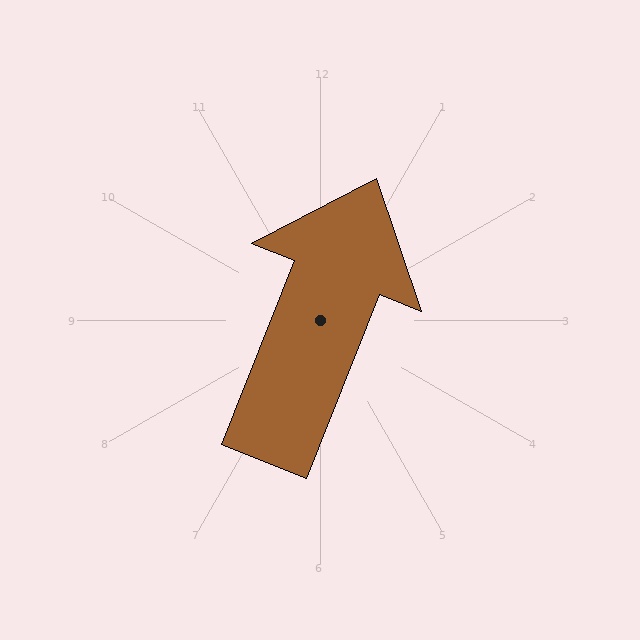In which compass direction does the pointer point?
North.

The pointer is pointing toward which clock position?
Roughly 1 o'clock.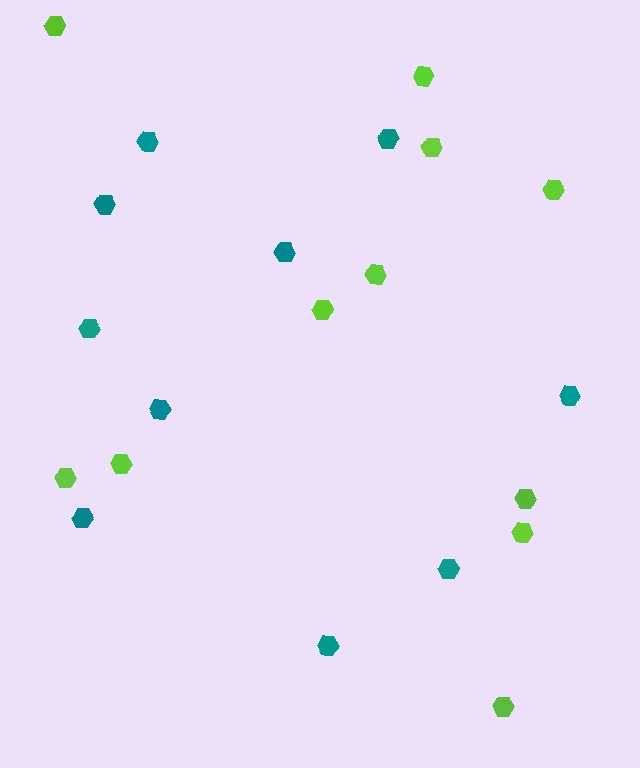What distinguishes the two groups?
There are 2 groups: one group of lime hexagons (11) and one group of teal hexagons (10).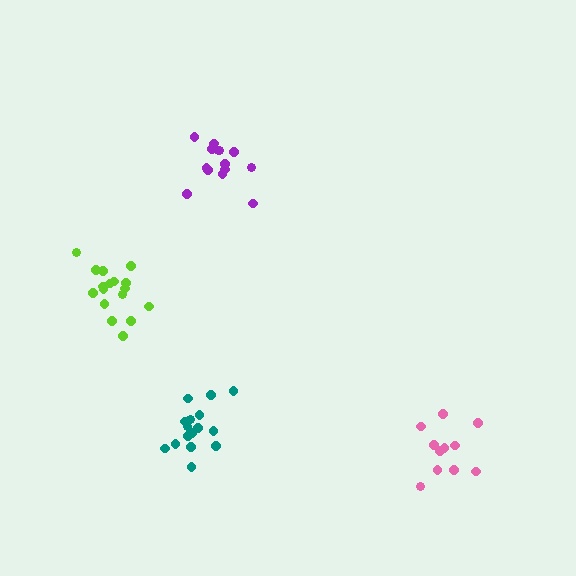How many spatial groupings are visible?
There are 4 spatial groupings.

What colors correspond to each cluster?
The clusters are colored: purple, lime, pink, teal.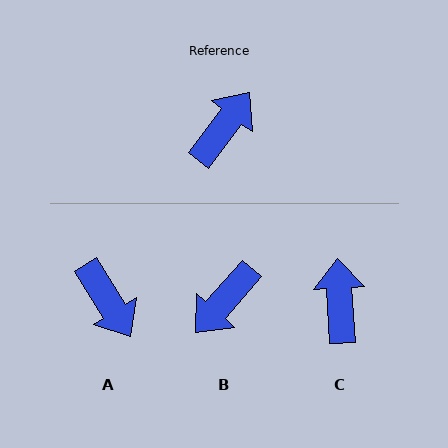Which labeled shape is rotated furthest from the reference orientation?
B, about 176 degrees away.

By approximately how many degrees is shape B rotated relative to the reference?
Approximately 176 degrees counter-clockwise.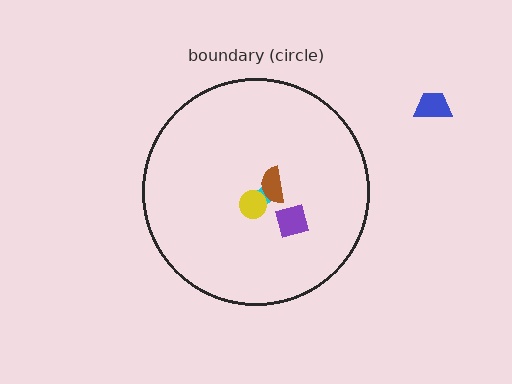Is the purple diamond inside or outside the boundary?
Inside.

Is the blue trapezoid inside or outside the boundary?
Outside.